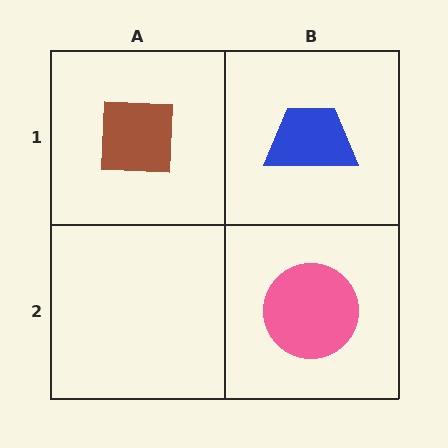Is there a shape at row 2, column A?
No, that cell is empty.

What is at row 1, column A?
A brown square.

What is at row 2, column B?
A pink circle.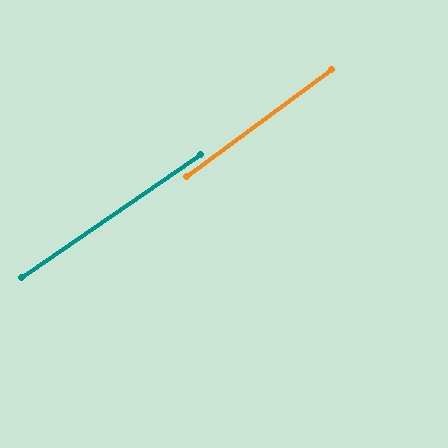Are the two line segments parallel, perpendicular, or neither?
Parallel — their directions differ by only 1.8°.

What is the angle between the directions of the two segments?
Approximately 2 degrees.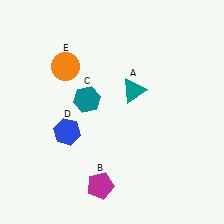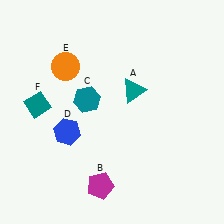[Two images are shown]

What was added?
A teal diamond (F) was added in Image 2.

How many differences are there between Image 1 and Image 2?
There is 1 difference between the two images.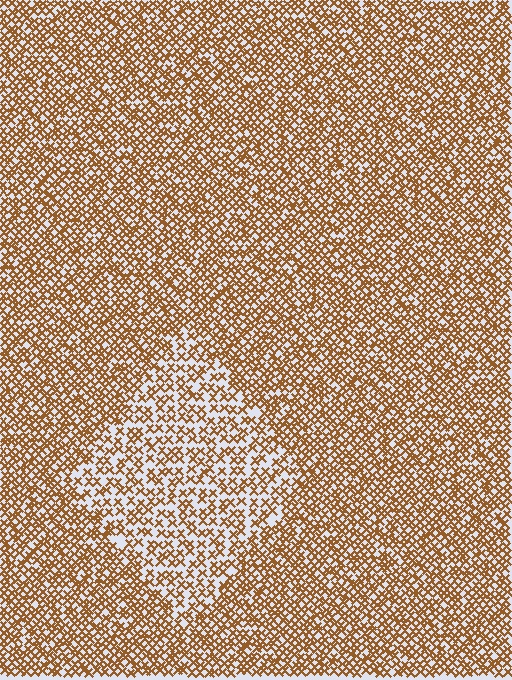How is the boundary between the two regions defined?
The boundary is defined by a change in element density (approximately 1.7x ratio). All elements are the same color, size, and shape.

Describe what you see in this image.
The image contains small brown elements arranged at two different densities. A diamond-shaped region is visible where the elements are less densely packed than the surrounding area.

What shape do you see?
I see a diamond.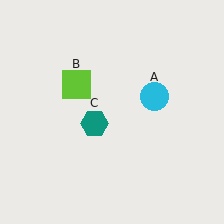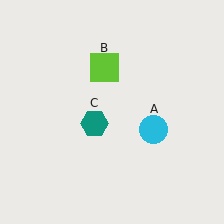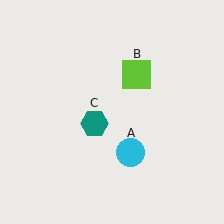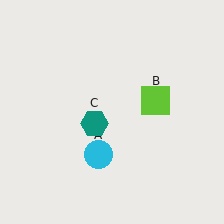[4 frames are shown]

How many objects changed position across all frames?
2 objects changed position: cyan circle (object A), lime square (object B).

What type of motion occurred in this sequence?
The cyan circle (object A), lime square (object B) rotated clockwise around the center of the scene.